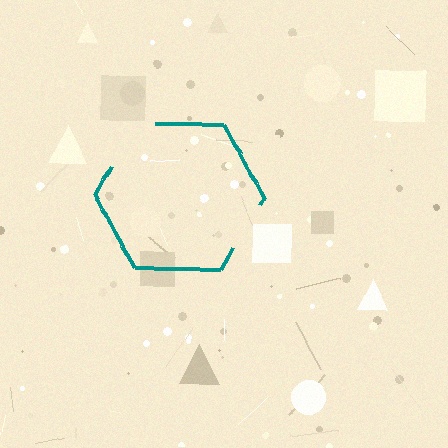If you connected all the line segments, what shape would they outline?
They would outline a hexagon.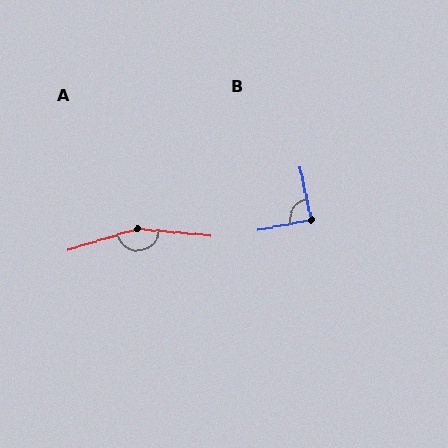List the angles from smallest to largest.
B (90°), A (158°).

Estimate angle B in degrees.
Approximately 90 degrees.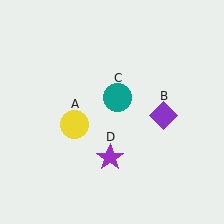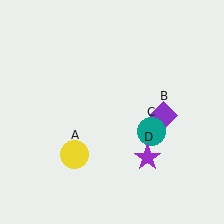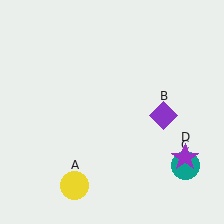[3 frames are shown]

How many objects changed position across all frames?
3 objects changed position: yellow circle (object A), teal circle (object C), purple star (object D).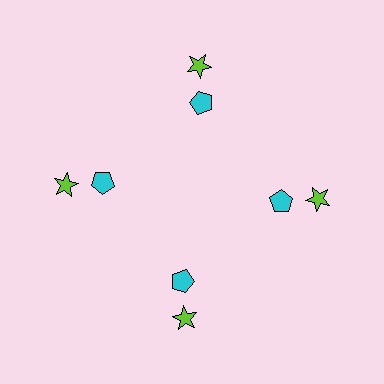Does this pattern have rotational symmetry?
Yes, this pattern has 4-fold rotational symmetry. It looks the same after rotating 90 degrees around the center.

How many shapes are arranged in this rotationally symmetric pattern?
There are 8 shapes, arranged in 4 groups of 2.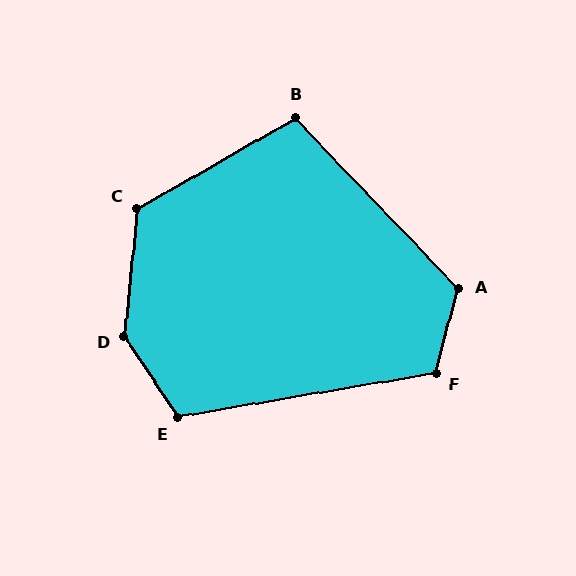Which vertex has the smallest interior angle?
B, at approximately 104 degrees.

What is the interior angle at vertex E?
Approximately 113 degrees (obtuse).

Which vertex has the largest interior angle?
D, at approximately 141 degrees.